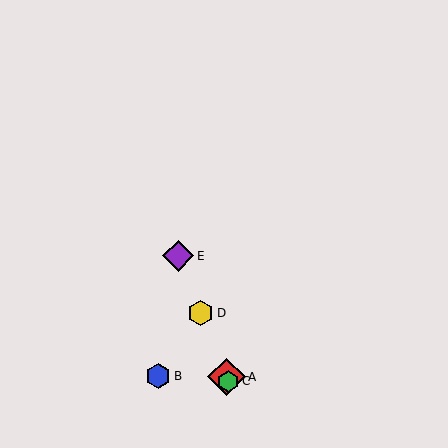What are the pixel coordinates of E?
Object E is at (178, 256).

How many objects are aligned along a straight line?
4 objects (A, C, D, E) are aligned along a straight line.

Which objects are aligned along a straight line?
Objects A, C, D, E are aligned along a straight line.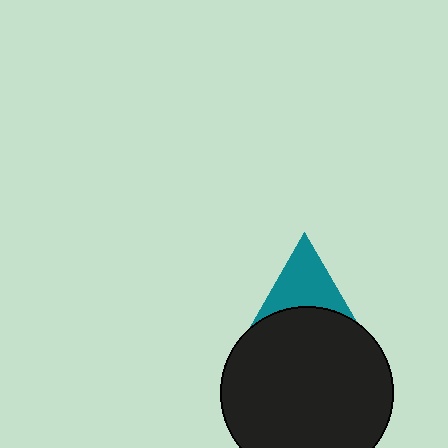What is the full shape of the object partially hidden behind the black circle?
The partially hidden object is a teal triangle.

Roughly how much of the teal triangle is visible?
About half of it is visible (roughly 63%).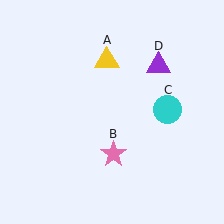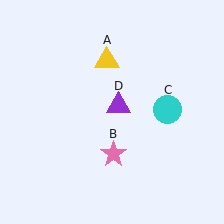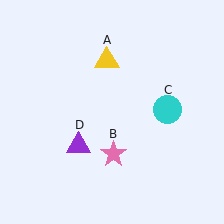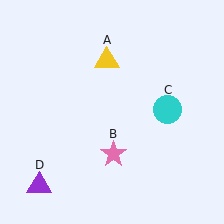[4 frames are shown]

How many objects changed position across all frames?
1 object changed position: purple triangle (object D).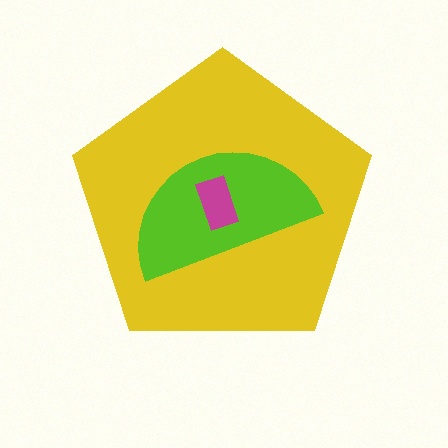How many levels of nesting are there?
3.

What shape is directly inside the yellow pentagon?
The lime semicircle.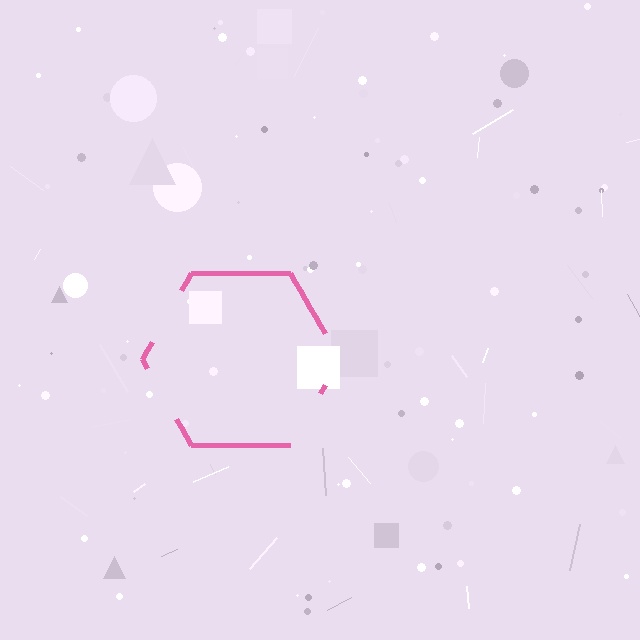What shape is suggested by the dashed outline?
The dashed outline suggests a hexagon.